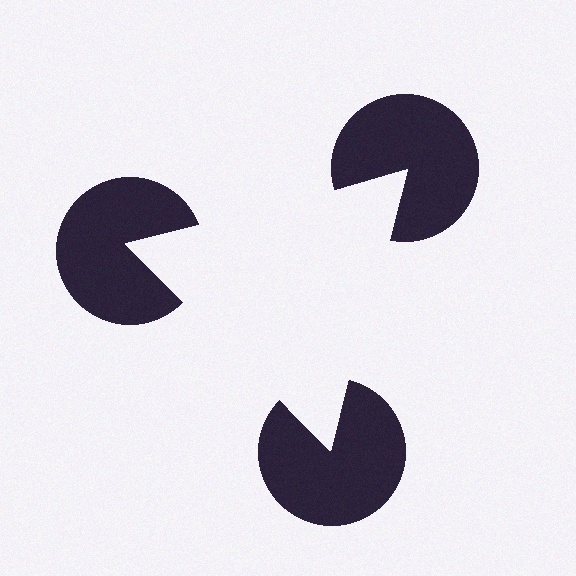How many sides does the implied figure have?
3 sides.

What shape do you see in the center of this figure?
An illusory triangle — its edges are inferred from the aligned wedge cuts in the pac-man discs, not physically drawn.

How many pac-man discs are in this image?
There are 3 — one at each vertex of the illusory triangle.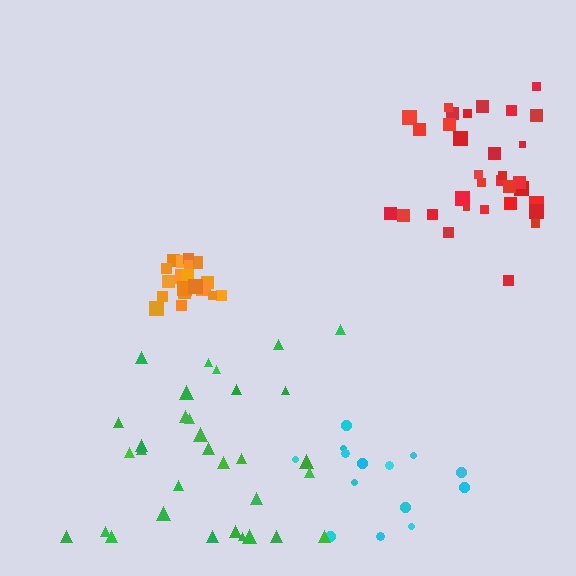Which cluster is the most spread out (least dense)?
Green.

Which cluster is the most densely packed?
Orange.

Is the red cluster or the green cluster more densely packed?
Red.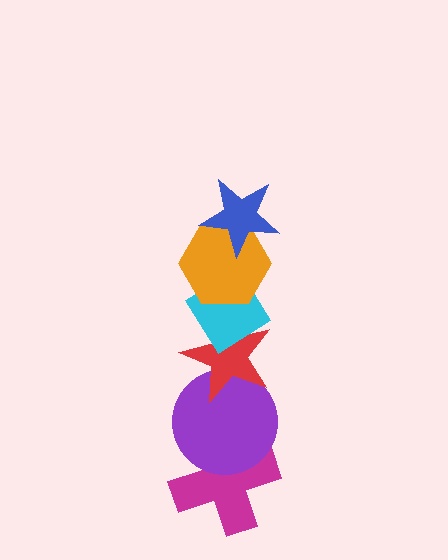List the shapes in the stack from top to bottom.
From top to bottom: the blue star, the orange hexagon, the cyan diamond, the red star, the purple circle, the magenta cross.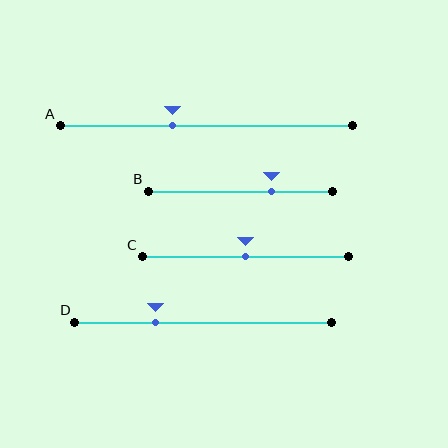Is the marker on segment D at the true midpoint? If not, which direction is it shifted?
No, the marker on segment D is shifted to the left by about 19% of the segment length.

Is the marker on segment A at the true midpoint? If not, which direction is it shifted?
No, the marker on segment A is shifted to the left by about 11% of the segment length.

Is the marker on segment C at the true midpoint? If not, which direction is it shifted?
Yes, the marker on segment C is at the true midpoint.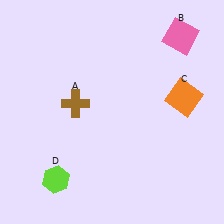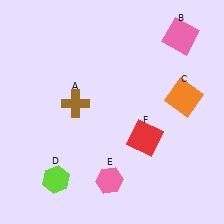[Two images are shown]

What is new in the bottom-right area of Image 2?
A red square (F) was added in the bottom-right area of Image 2.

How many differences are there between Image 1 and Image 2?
There are 2 differences between the two images.